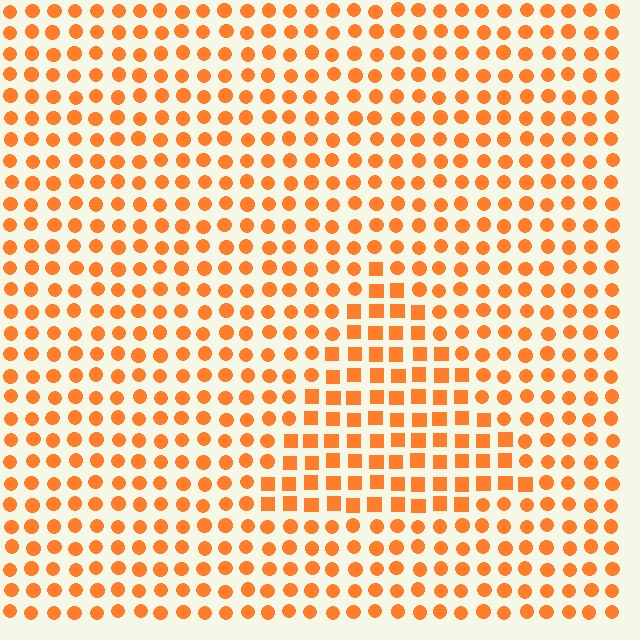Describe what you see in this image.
The image is filled with small orange elements arranged in a uniform grid. A triangle-shaped region contains squares, while the surrounding area contains circles. The boundary is defined purely by the change in element shape.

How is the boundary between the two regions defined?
The boundary is defined by a change in element shape: squares inside vs. circles outside. All elements share the same color and spacing.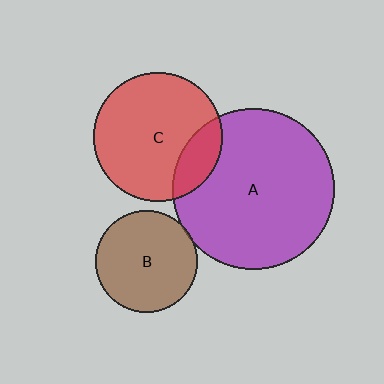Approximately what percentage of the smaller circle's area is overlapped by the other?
Approximately 5%.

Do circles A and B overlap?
Yes.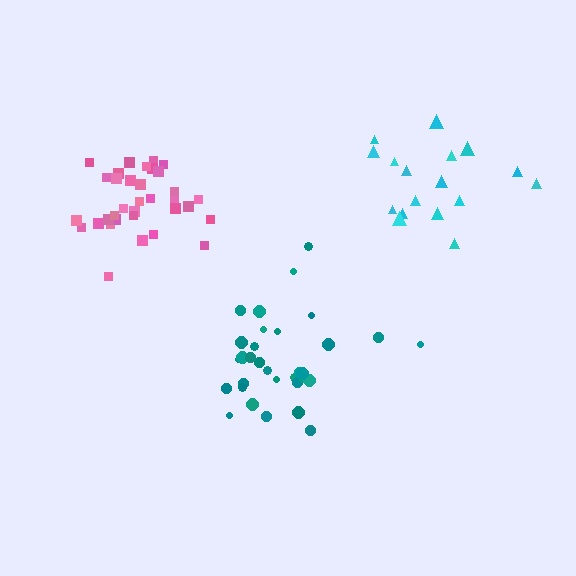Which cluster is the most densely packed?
Pink.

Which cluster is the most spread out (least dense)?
Cyan.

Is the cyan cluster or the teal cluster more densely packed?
Teal.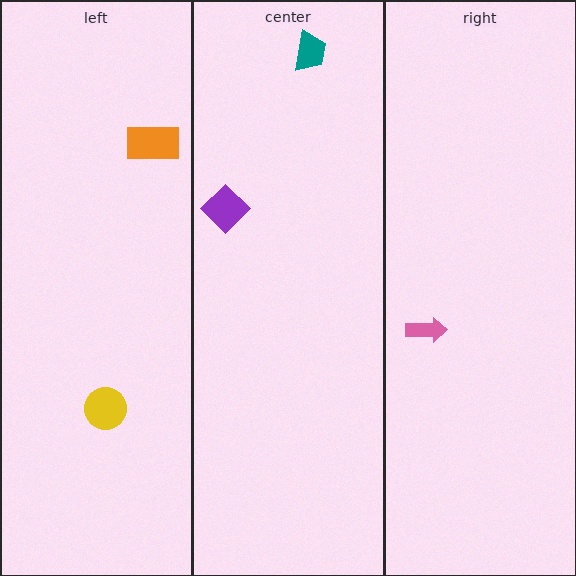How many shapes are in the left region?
2.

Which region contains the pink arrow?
The right region.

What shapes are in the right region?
The pink arrow.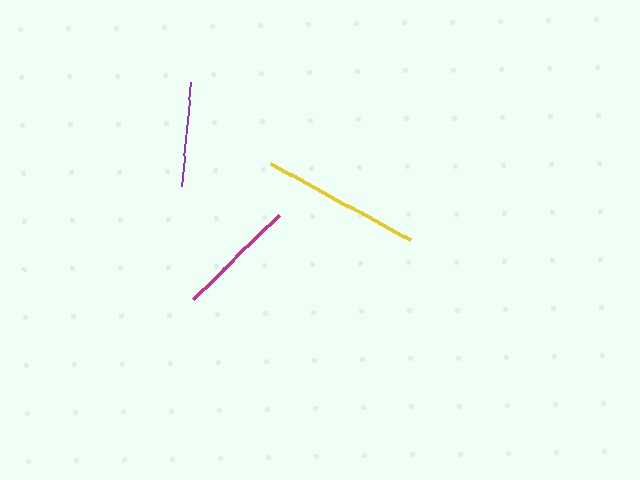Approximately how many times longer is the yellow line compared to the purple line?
The yellow line is approximately 1.5 times the length of the purple line.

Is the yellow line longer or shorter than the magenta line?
The yellow line is longer than the magenta line.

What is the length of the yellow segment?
The yellow segment is approximately 161 pixels long.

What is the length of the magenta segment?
The magenta segment is approximately 120 pixels long.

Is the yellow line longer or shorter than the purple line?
The yellow line is longer than the purple line.